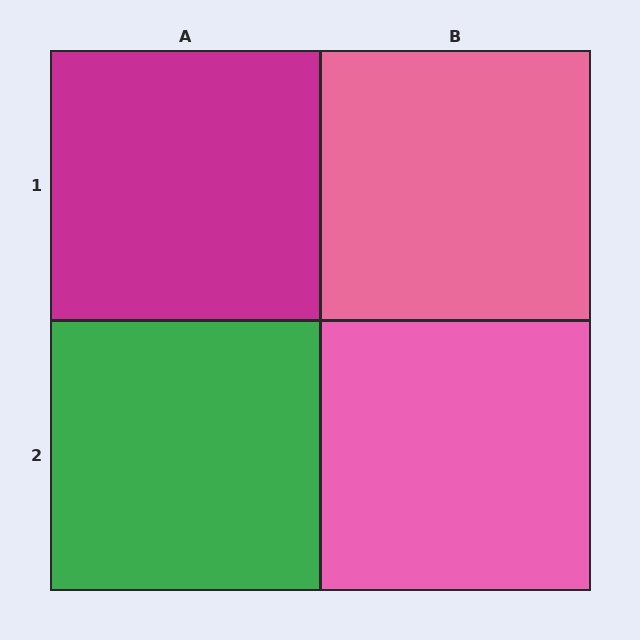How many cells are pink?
2 cells are pink.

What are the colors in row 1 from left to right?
Magenta, pink.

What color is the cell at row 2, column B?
Pink.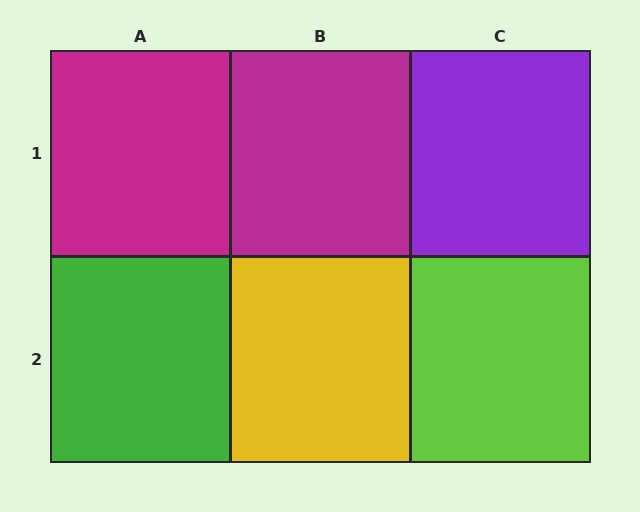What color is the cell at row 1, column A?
Magenta.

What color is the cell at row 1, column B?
Magenta.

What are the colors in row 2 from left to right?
Green, yellow, lime.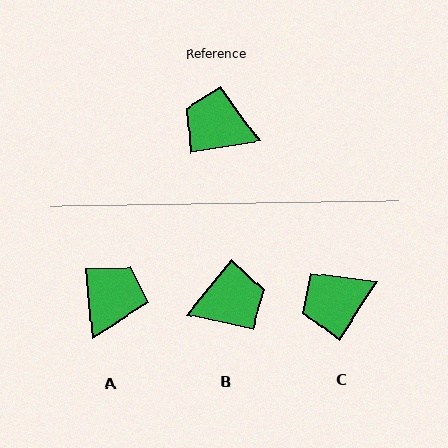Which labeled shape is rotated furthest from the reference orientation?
B, about 138 degrees away.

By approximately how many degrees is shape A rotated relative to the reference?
Approximately 94 degrees clockwise.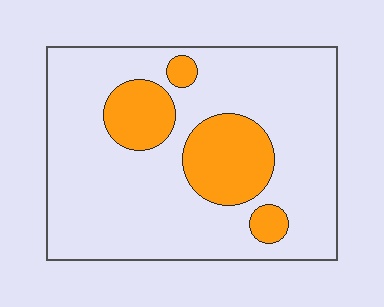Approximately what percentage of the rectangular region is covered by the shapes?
Approximately 20%.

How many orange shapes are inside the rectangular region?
4.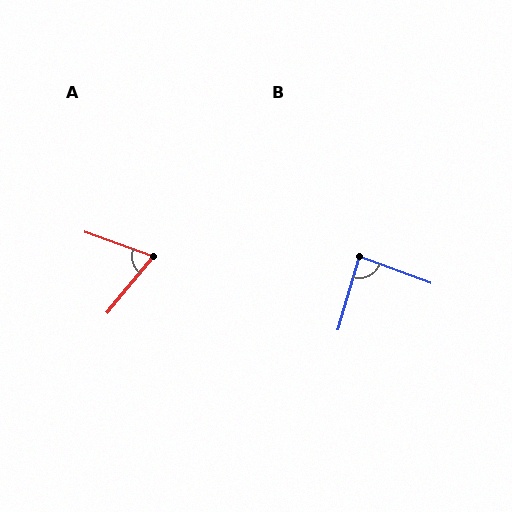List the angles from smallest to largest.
A (70°), B (86°).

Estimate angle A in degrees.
Approximately 70 degrees.